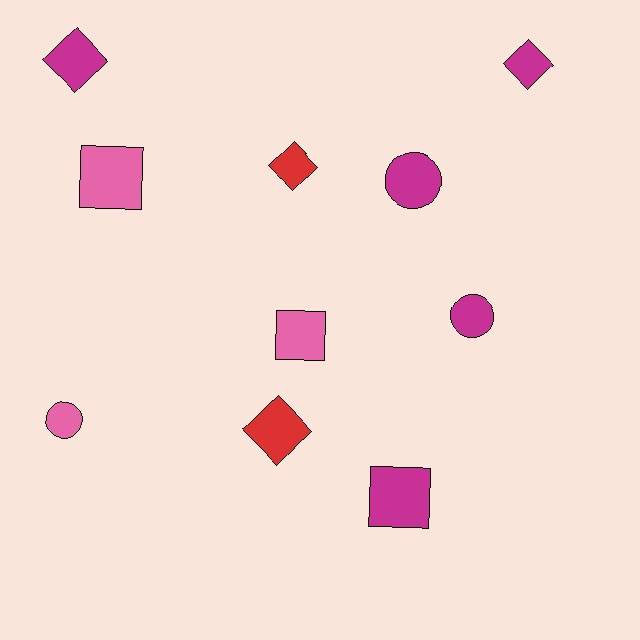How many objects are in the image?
There are 10 objects.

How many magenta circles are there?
There are 2 magenta circles.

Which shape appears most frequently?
Diamond, with 4 objects.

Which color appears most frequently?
Magenta, with 5 objects.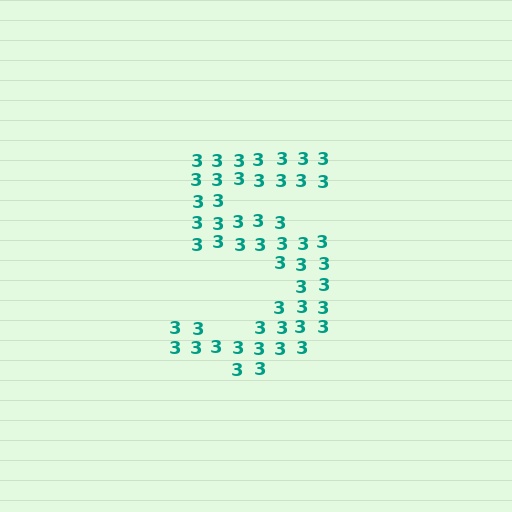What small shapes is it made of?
It is made of small digit 3's.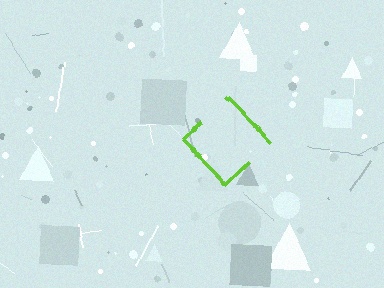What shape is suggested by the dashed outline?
The dashed outline suggests a diamond.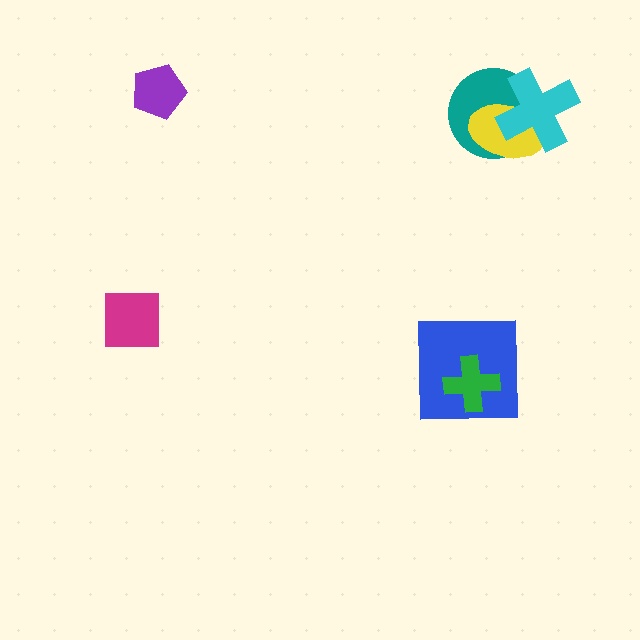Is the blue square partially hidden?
Yes, it is partially covered by another shape.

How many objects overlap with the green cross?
1 object overlaps with the green cross.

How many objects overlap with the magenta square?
0 objects overlap with the magenta square.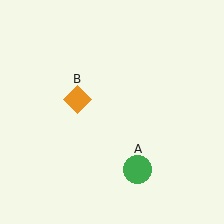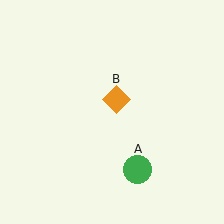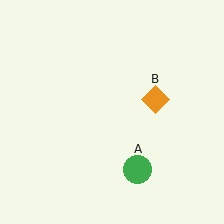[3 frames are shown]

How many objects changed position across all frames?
1 object changed position: orange diamond (object B).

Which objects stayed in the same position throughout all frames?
Green circle (object A) remained stationary.